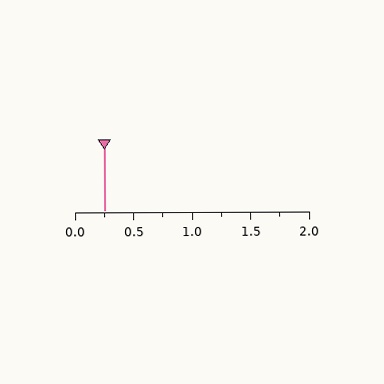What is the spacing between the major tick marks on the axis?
The major ticks are spaced 0.5 apart.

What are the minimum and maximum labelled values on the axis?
The axis runs from 0.0 to 2.0.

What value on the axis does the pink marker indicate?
The marker indicates approximately 0.25.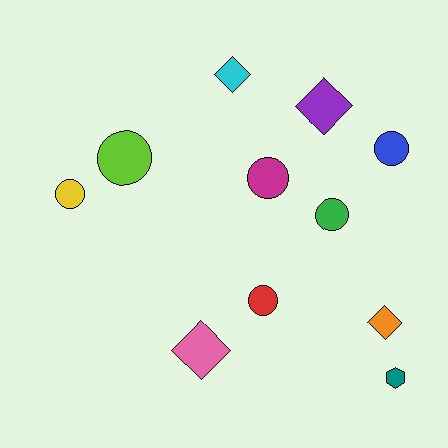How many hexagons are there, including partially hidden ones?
There is 1 hexagon.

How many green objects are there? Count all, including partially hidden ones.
There is 1 green object.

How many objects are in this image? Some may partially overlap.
There are 11 objects.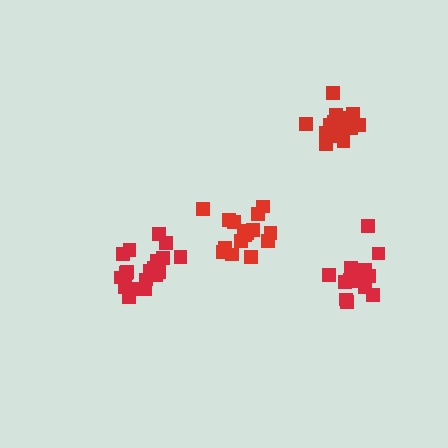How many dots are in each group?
Group 1: 20 dots, Group 2: 21 dots, Group 3: 16 dots, Group 4: 17 dots (74 total).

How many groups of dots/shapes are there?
There are 4 groups.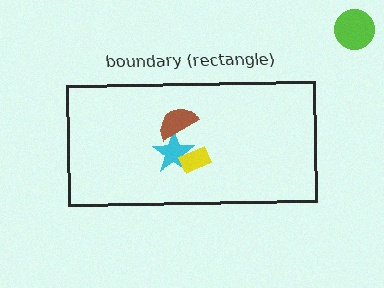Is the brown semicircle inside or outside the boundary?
Inside.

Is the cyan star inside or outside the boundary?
Inside.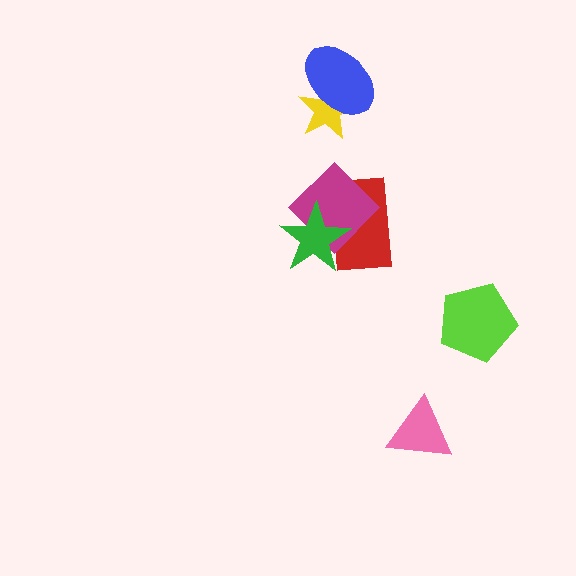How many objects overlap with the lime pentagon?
0 objects overlap with the lime pentagon.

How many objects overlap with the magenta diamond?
2 objects overlap with the magenta diamond.